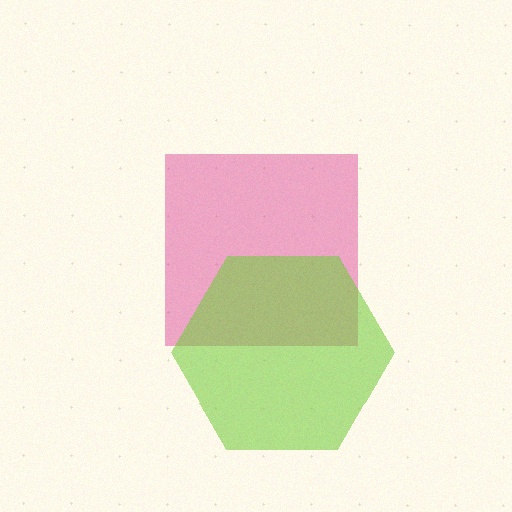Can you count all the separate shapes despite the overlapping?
Yes, there are 2 separate shapes.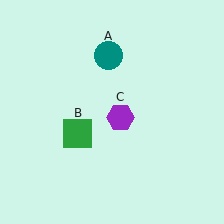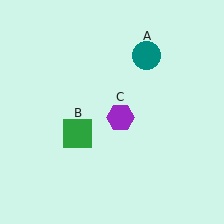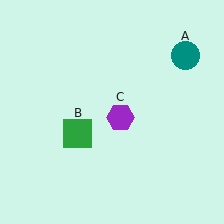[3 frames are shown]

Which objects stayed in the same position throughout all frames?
Green square (object B) and purple hexagon (object C) remained stationary.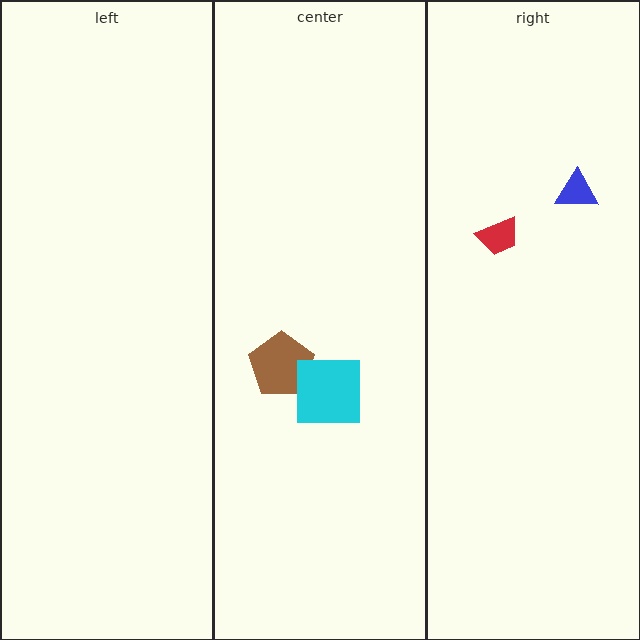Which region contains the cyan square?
The center region.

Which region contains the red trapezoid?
The right region.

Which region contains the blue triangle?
The right region.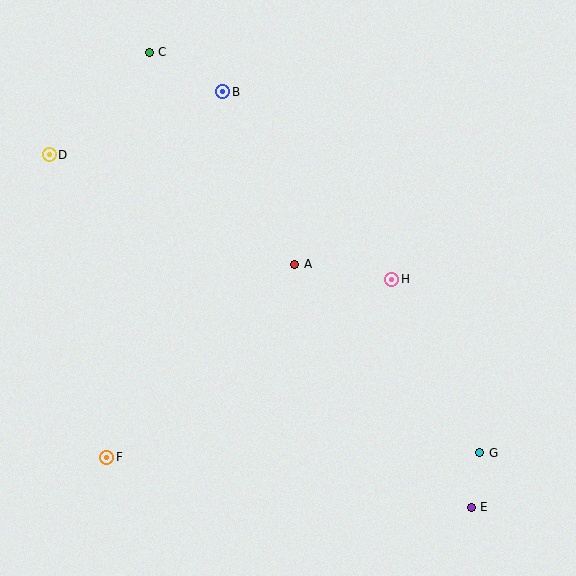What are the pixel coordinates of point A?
Point A is at (295, 264).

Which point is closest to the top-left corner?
Point C is closest to the top-left corner.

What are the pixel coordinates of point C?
Point C is at (149, 52).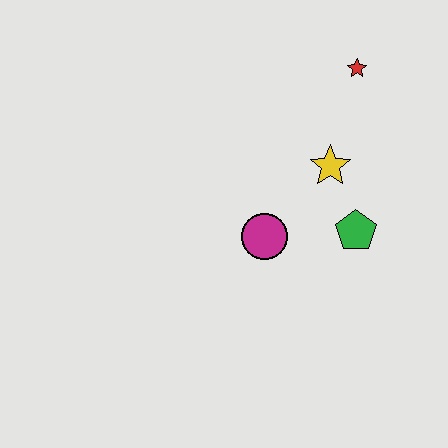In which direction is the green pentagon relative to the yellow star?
The green pentagon is below the yellow star.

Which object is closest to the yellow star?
The green pentagon is closest to the yellow star.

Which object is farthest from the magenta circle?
The red star is farthest from the magenta circle.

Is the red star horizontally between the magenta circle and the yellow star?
No